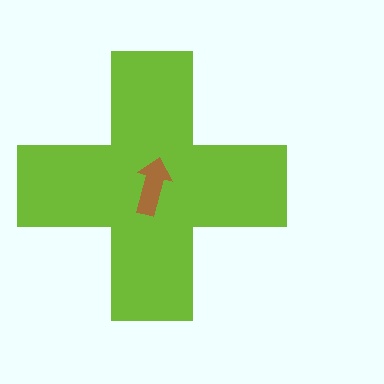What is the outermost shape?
The lime cross.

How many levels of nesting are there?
2.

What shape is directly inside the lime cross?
The brown arrow.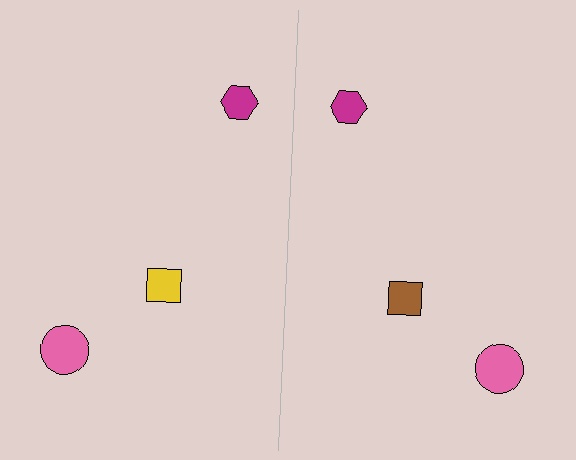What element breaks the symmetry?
The brown square on the right side breaks the symmetry — its mirror counterpart is yellow.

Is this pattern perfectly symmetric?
No, the pattern is not perfectly symmetric. The brown square on the right side breaks the symmetry — its mirror counterpart is yellow.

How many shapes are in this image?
There are 6 shapes in this image.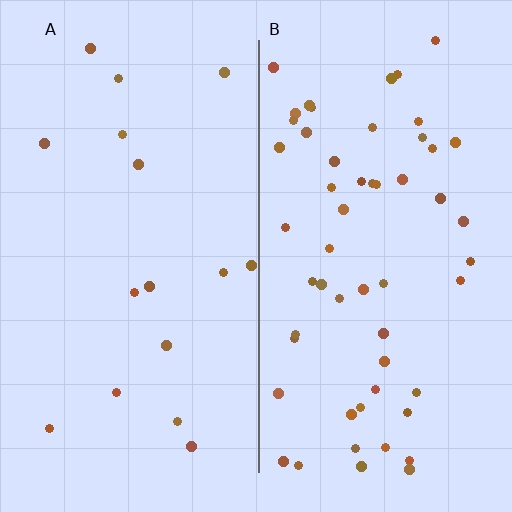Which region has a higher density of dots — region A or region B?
B (the right).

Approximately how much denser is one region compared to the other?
Approximately 3.4× — region B over region A.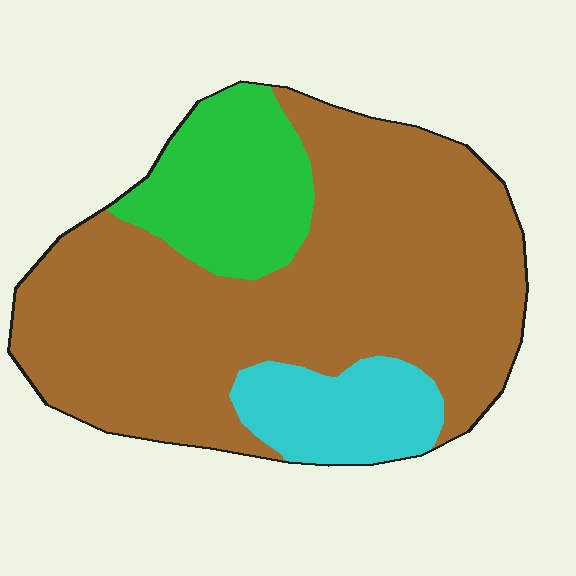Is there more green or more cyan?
Green.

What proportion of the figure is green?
Green takes up about one sixth (1/6) of the figure.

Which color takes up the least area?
Cyan, at roughly 15%.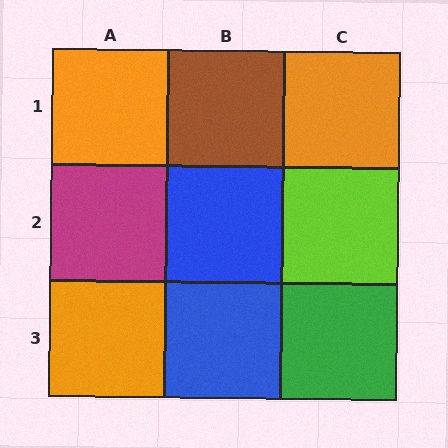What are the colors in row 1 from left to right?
Orange, brown, orange.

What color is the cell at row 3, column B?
Blue.